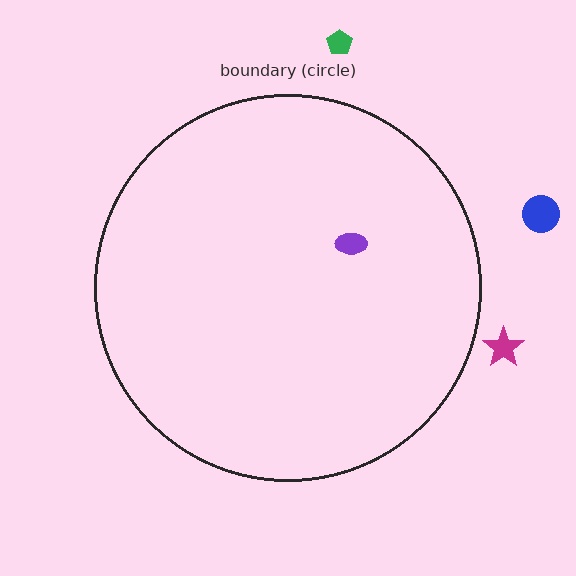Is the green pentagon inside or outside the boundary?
Outside.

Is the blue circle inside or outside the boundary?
Outside.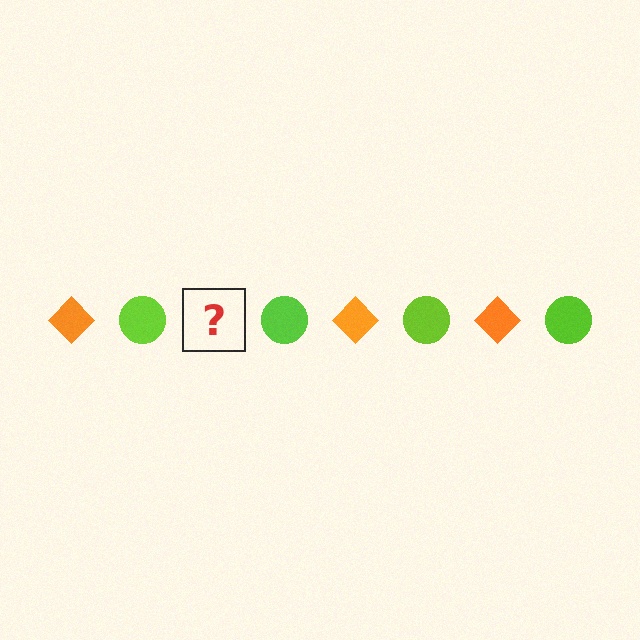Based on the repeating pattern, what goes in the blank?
The blank should be an orange diamond.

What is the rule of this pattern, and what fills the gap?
The rule is that the pattern alternates between orange diamond and lime circle. The gap should be filled with an orange diamond.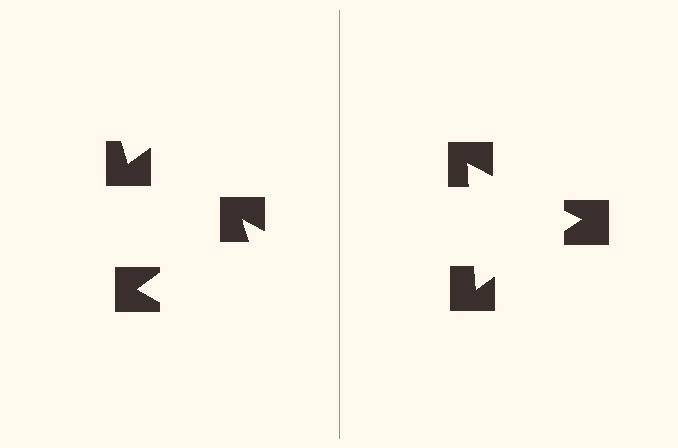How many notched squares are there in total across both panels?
6 — 3 on each side.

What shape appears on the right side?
An illusory triangle.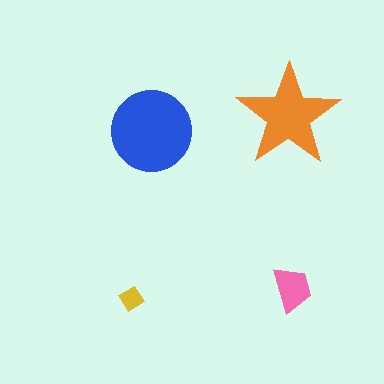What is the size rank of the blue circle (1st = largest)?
1st.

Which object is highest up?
The orange star is topmost.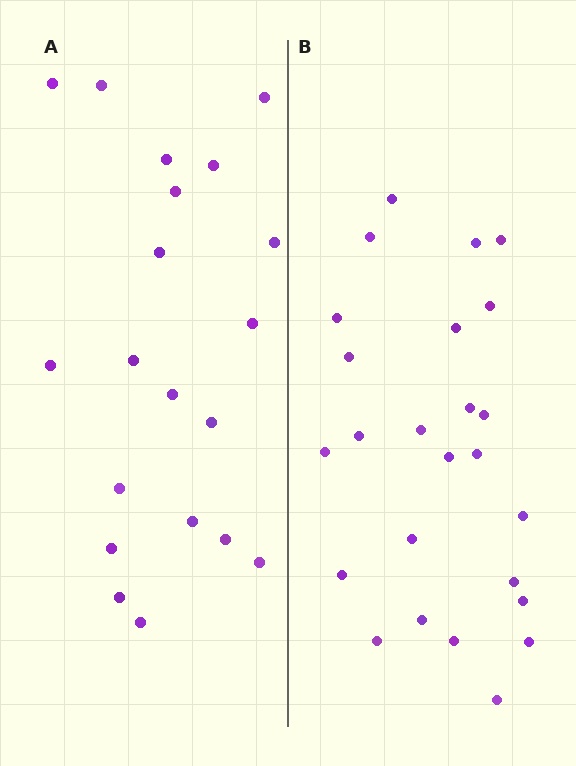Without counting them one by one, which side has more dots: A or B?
Region B (the right region) has more dots.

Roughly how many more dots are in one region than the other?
Region B has about 5 more dots than region A.